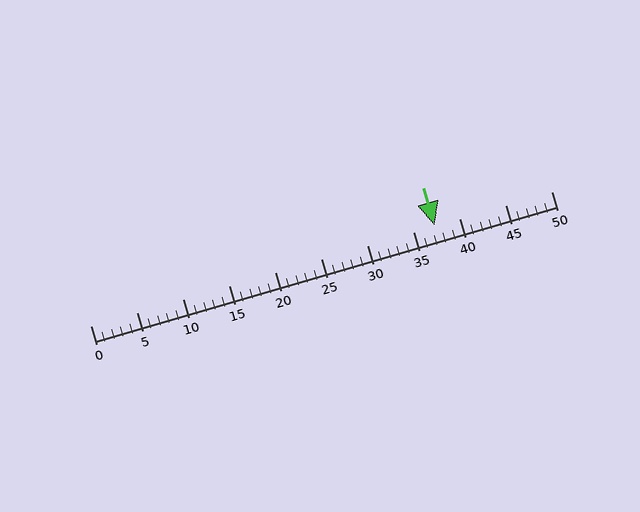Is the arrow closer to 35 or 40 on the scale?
The arrow is closer to 35.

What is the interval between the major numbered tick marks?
The major tick marks are spaced 5 units apart.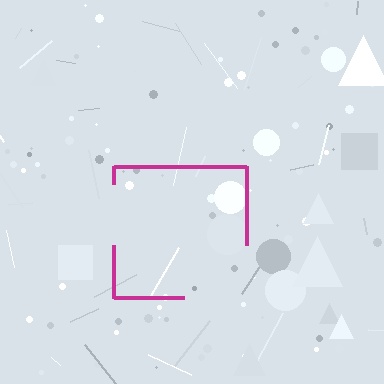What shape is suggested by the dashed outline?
The dashed outline suggests a square.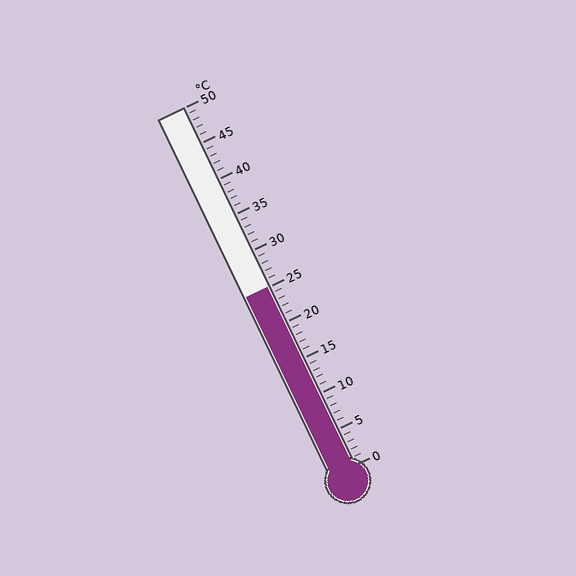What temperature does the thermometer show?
The thermometer shows approximately 25°C.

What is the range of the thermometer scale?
The thermometer scale ranges from 0°C to 50°C.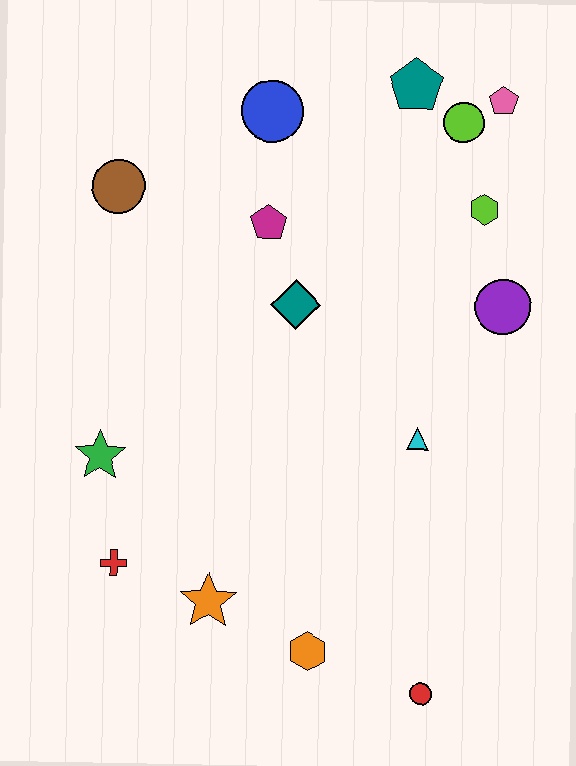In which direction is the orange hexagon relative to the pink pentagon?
The orange hexagon is below the pink pentagon.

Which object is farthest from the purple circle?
The red cross is farthest from the purple circle.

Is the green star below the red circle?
No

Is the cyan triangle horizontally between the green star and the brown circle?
No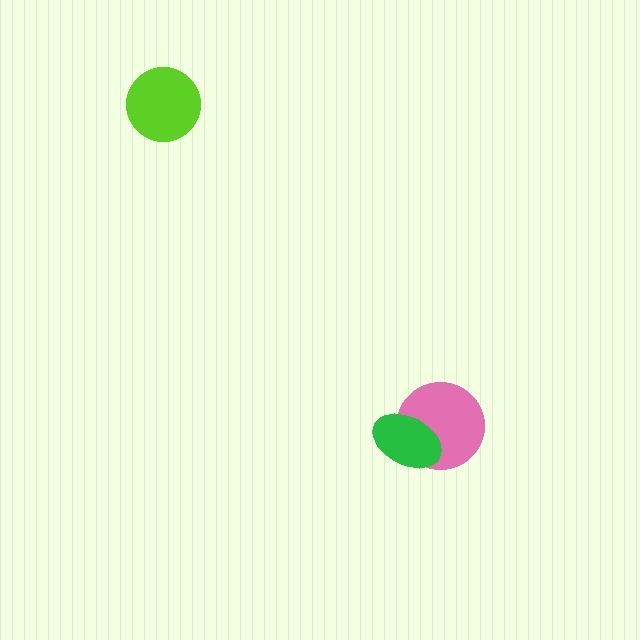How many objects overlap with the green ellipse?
1 object overlaps with the green ellipse.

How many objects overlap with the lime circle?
0 objects overlap with the lime circle.